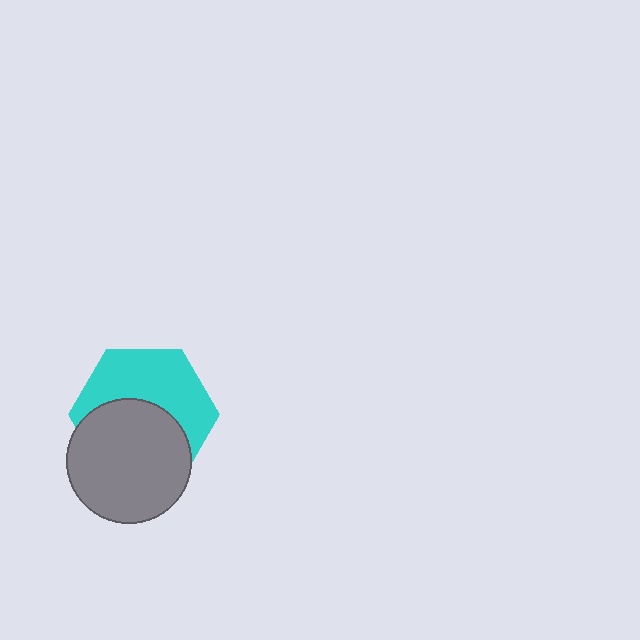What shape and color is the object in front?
The object in front is a gray circle.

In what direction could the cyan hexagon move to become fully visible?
The cyan hexagon could move up. That would shift it out from behind the gray circle entirely.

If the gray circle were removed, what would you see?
You would see the complete cyan hexagon.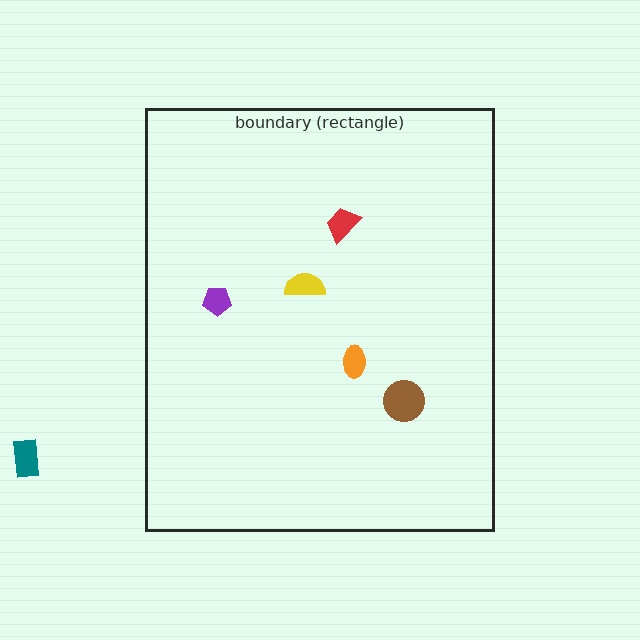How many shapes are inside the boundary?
5 inside, 1 outside.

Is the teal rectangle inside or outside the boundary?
Outside.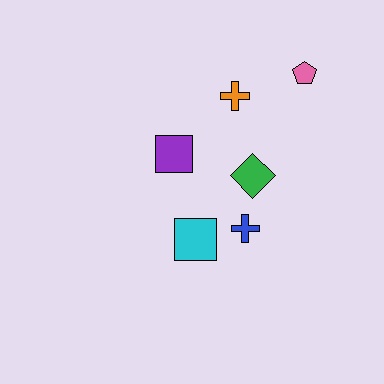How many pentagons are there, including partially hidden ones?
There is 1 pentagon.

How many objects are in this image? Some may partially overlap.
There are 6 objects.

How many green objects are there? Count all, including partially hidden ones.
There is 1 green object.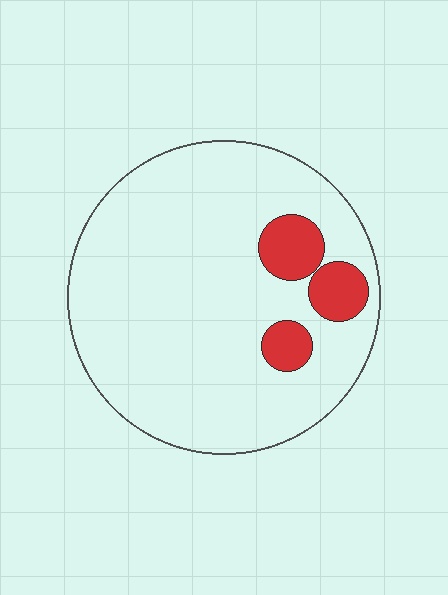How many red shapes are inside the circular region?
3.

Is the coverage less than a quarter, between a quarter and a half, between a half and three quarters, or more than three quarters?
Less than a quarter.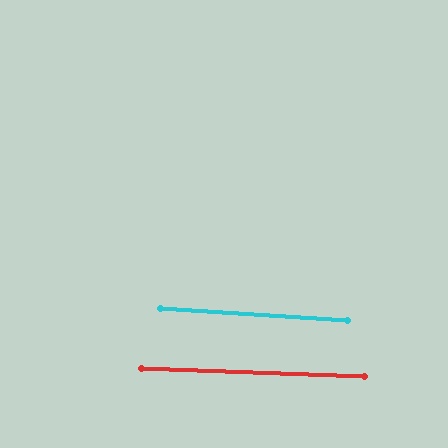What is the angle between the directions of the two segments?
Approximately 2 degrees.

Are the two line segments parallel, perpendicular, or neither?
Parallel — their directions differ by only 1.8°.